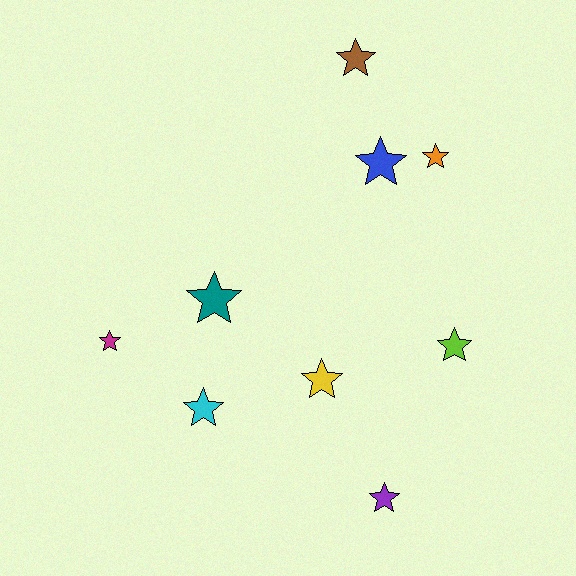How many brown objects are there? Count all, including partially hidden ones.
There is 1 brown object.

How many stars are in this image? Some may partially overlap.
There are 9 stars.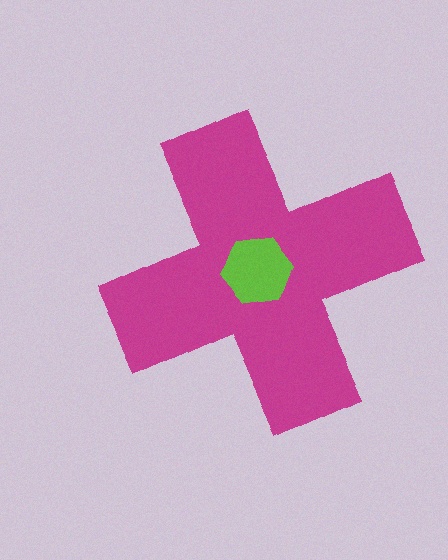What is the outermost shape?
The magenta cross.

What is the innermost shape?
The lime hexagon.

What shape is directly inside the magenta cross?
The lime hexagon.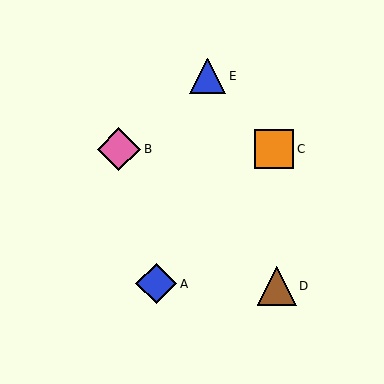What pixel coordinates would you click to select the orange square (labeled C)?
Click at (274, 149) to select the orange square C.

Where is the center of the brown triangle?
The center of the brown triangle is at (277, 286).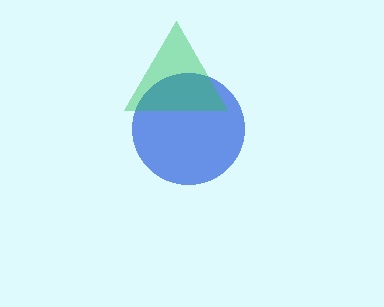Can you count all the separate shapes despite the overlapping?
Yes, there are 2 separate shapes.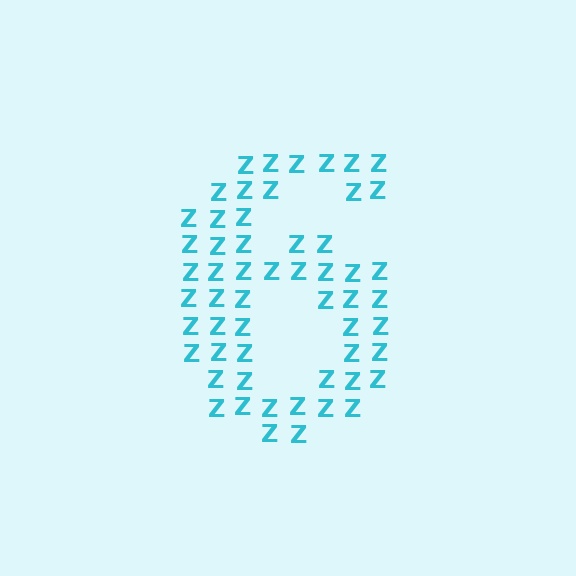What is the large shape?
The large shape is the digit 6.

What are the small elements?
The small elements are letter Z's.